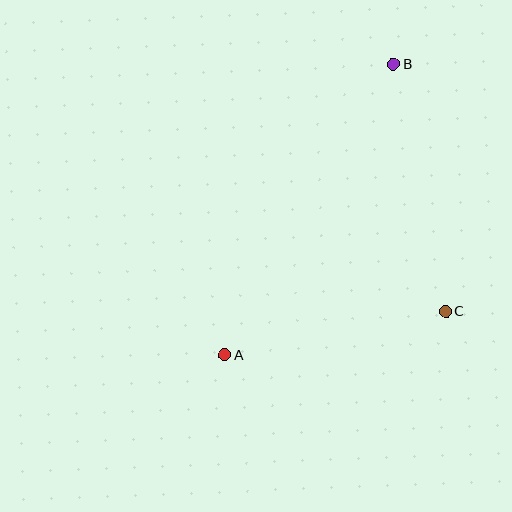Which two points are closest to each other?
Points A and C are closest to each other.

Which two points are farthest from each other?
Points A and B are farthest from each other.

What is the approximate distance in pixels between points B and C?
The distance between B and C is approximately 253 pixels.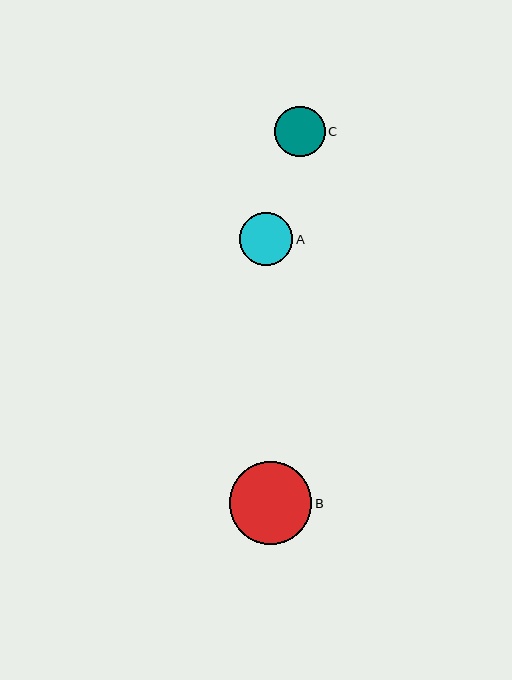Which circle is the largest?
Circle B is the largest with a size of approximately 82 pixels.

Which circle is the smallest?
Circle C is the smallest with a size of approximately 51 pixels.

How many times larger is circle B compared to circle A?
Circle B is approximately 1.5 times the size of circle A.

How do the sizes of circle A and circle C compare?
Circle A and circle C are approximately the same size.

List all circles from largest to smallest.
From largest to smallest: B, A, C.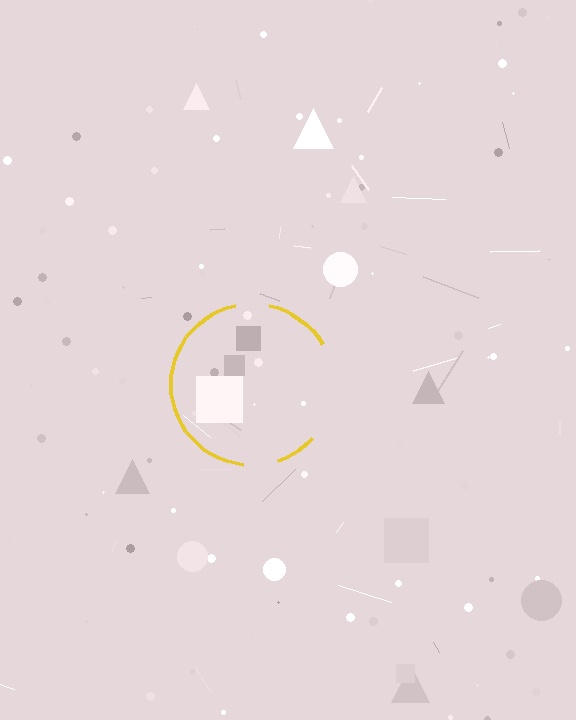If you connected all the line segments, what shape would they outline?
They would outline a circle.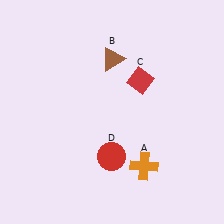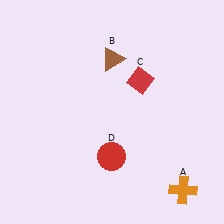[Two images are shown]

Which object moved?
The orange cross (A) moved right.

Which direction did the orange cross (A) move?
The orange cross (A) moved right.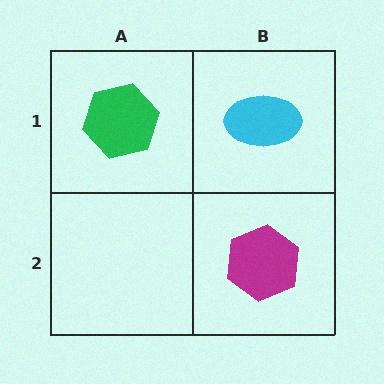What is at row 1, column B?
A cyan ellipse.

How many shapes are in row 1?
2 shapes.